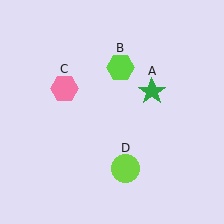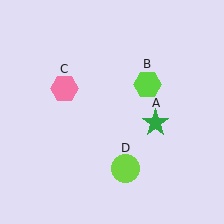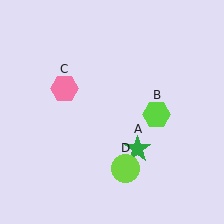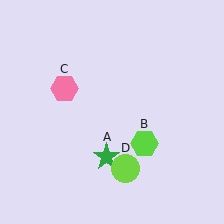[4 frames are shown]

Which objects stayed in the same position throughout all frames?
Pink hexagon (object C) and lime circle (object D) remained stationary.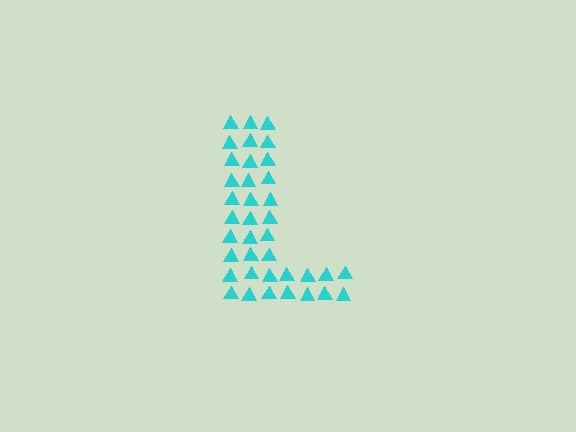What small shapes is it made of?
It is made of small triangles.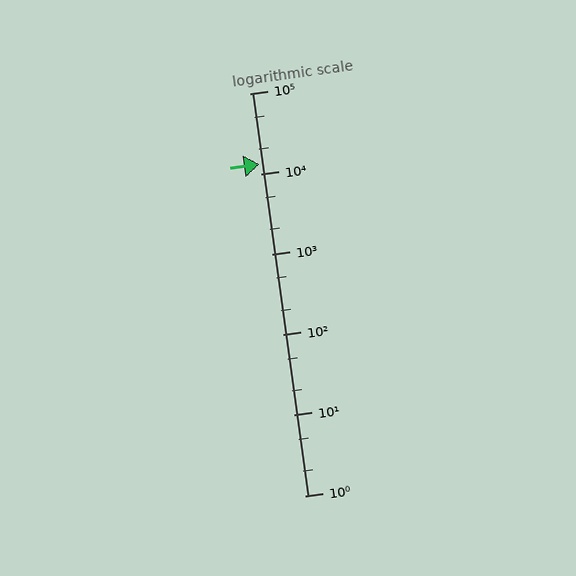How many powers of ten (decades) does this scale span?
The scale spans 5 decades, from 1 to 100000.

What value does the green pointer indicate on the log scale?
The pointer indicates approximately 13000.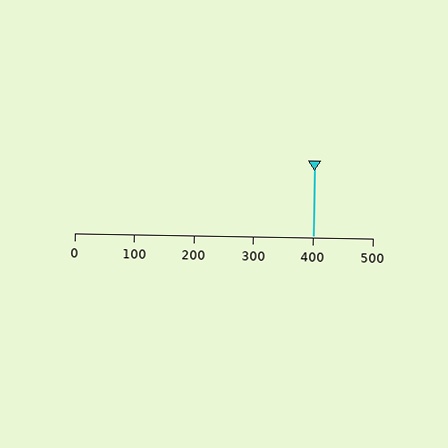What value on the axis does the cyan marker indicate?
The marker indicates approximately 400.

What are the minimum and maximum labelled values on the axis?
The axis runs from 0 to 500.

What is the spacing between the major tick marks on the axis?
The major ticks are spaced 100 apart.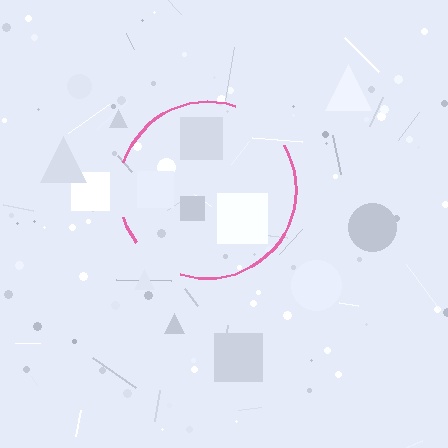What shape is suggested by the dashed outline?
The dashed outline suggests a circle.